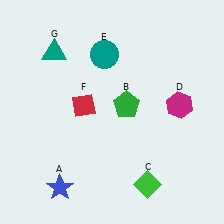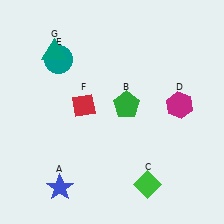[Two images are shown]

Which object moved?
The teal circle (E) moved left.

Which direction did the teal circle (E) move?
The teal circle (E) moved left.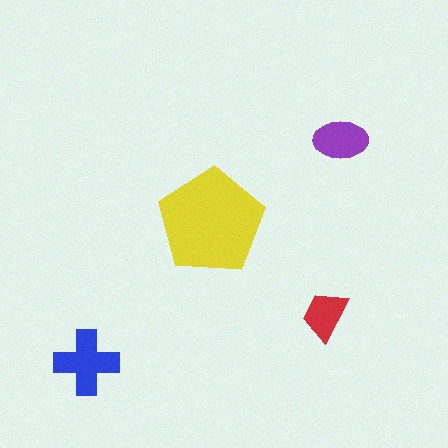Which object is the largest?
The yellow pentagon.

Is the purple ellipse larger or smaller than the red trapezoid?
Larger.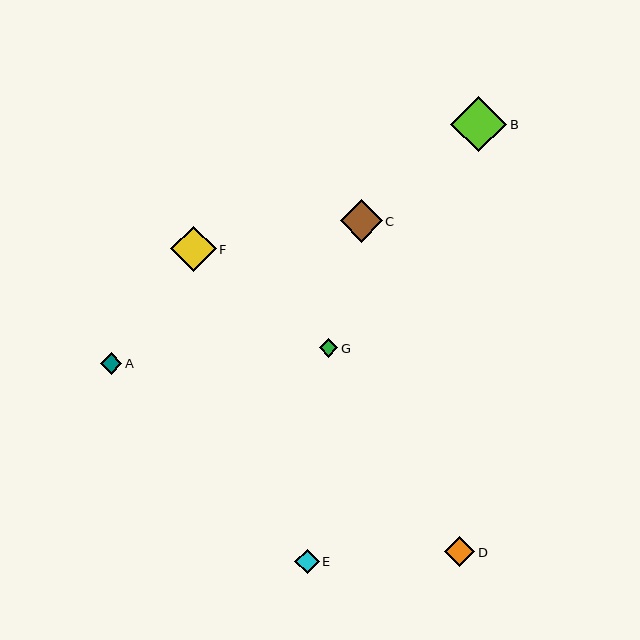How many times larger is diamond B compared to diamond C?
Diamond B is approximately 1.3 times the size of diamond C.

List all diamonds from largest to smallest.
From largest to smallest: B, F, C, D, E, A, G.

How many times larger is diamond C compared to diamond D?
Diamond C is approximately 1.4 times the size of diamond D.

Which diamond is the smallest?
Diamond G is the smallest with a size of approximately 18 pixels.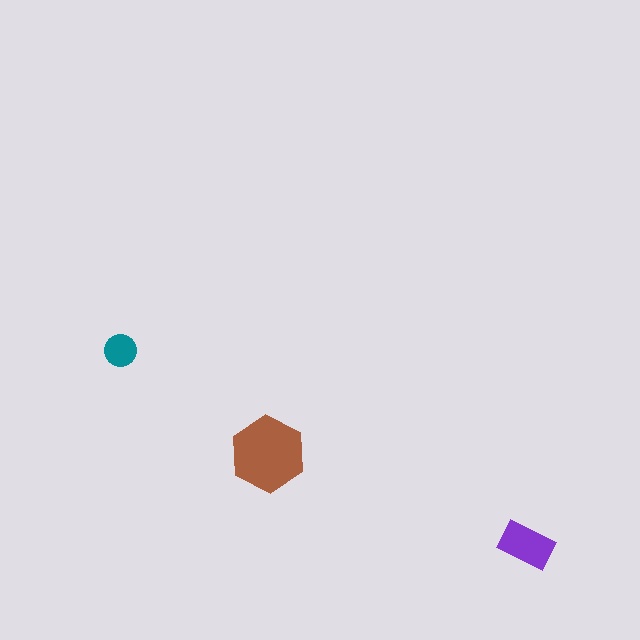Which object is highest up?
The teal circle is topmost.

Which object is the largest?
The brown hexagon.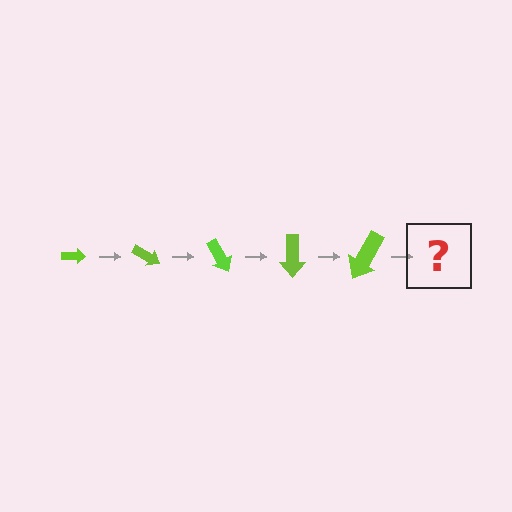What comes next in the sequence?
The next element should be an arrow, larger than the previous one and rotated 150 degrees from the start.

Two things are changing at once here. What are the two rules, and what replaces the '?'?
The two rules are that the arrow grows larger each step and it rotates 30 degrees each step. The '?' should be an arrow, larger than the previous one and rotated 150 degrees from the start.